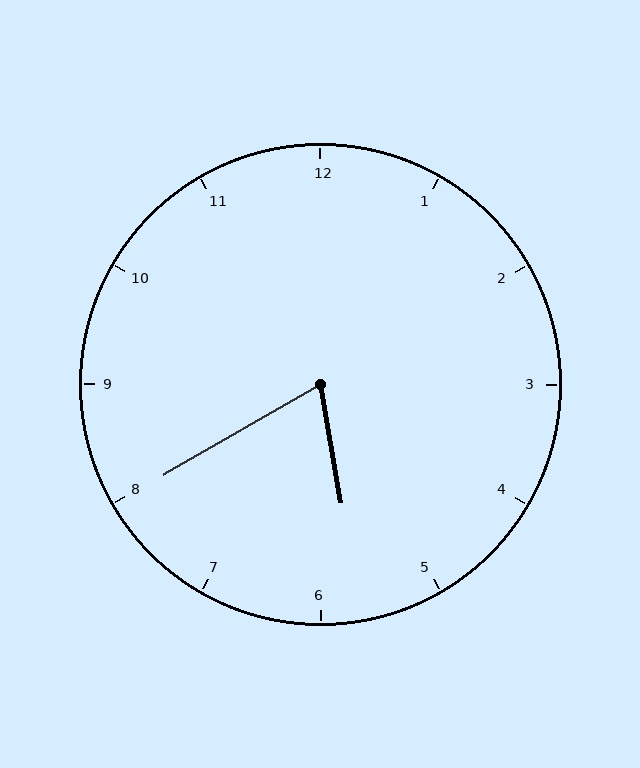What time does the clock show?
5:40.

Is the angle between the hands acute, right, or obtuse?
It is acute.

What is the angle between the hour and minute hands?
Approximately 70 degrees.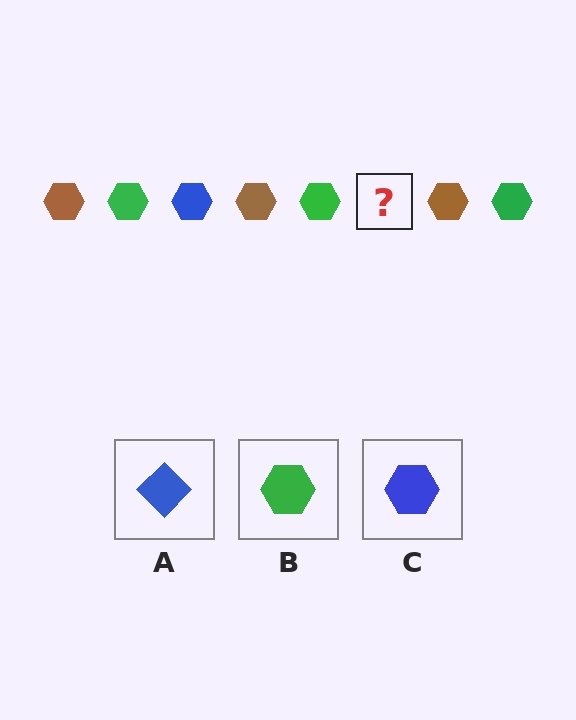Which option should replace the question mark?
Option C.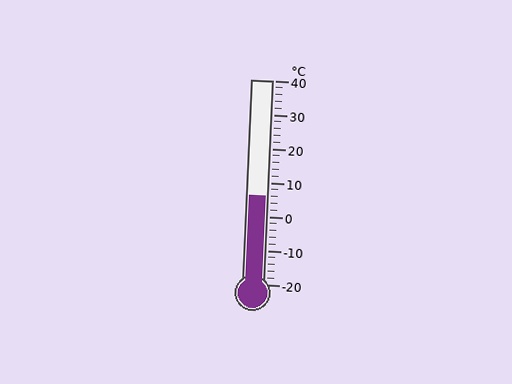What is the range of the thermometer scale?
The thermometer scale ranges from -20°C to 40°C.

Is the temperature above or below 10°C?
The temperature is below 10°C.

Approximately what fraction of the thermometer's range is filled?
The thermometer is filled to approximately 45% of its range.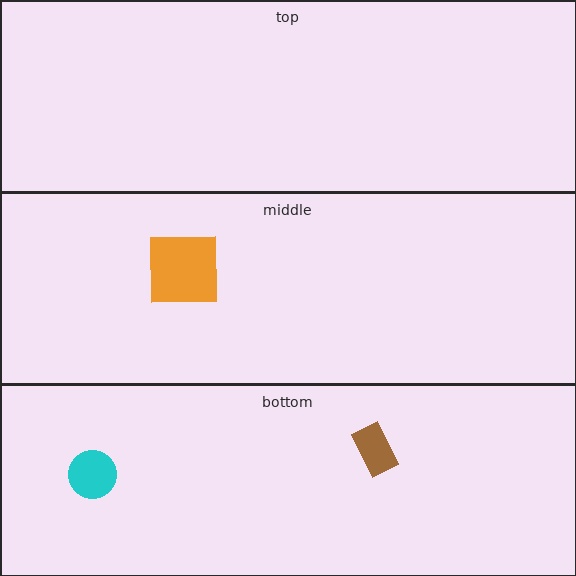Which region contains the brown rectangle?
The bottom region.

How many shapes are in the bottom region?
2.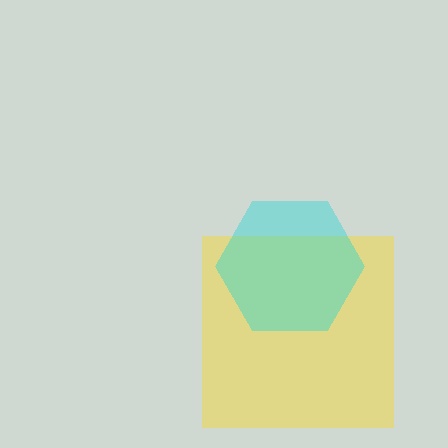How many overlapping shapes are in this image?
There are 2 overlapping shapes in the image.